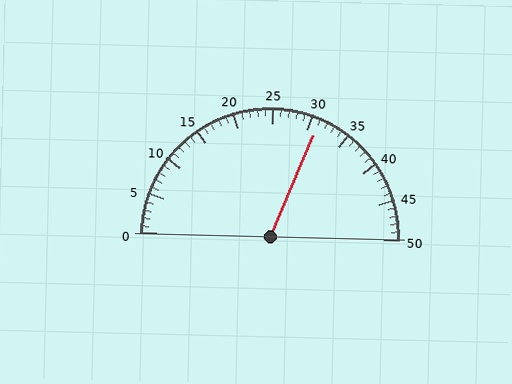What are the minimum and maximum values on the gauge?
The gauge ranges from 0 to 50.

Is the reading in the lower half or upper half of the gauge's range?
The reading is in the upper half of the range (0 to 50).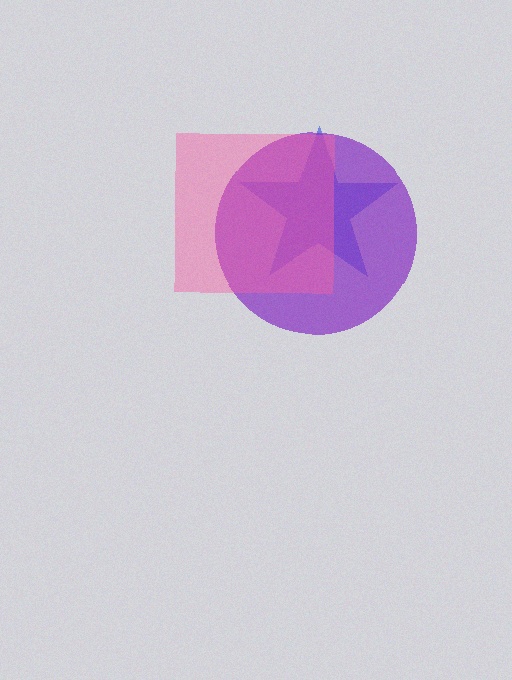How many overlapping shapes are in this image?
There are 3 overlapping shapes in the image.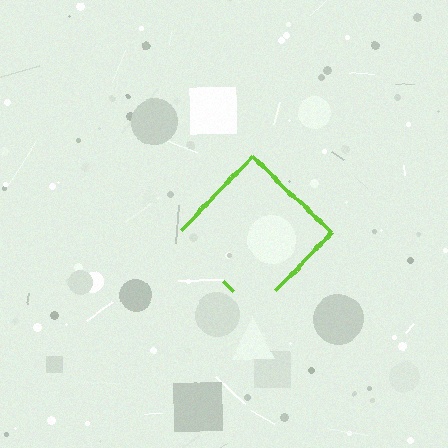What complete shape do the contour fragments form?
The contour fragments form a diamond.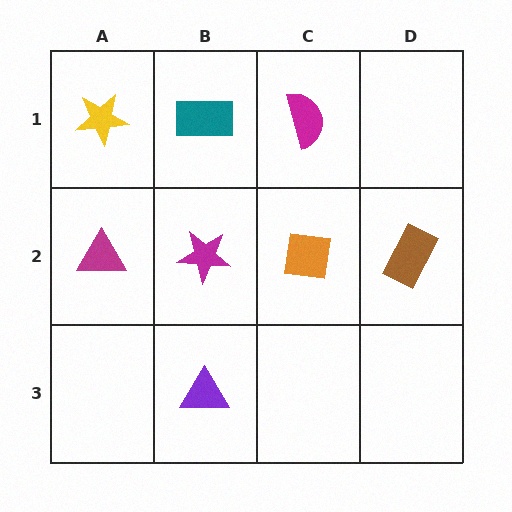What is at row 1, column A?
A yellow star.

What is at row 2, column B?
A magenta star.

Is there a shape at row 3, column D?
No, that cell is empty.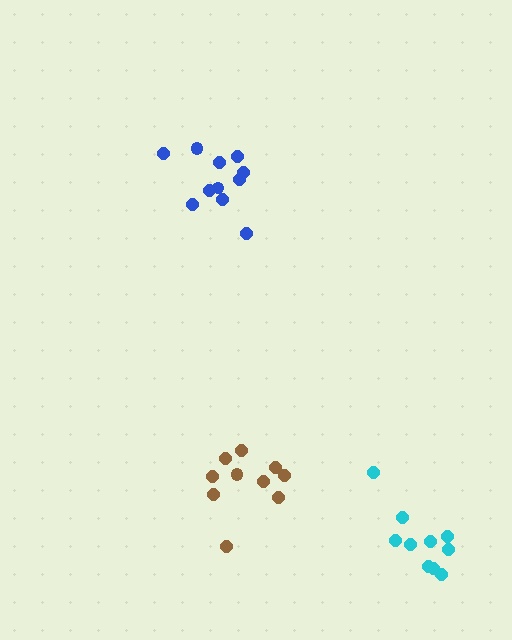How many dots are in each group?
Group 1: 10 dots, Group 2: 11 dots, Group 3: 10 dots (31 total).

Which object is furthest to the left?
The blue cluster is leftmost.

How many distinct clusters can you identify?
There are 3 distinct clusters.